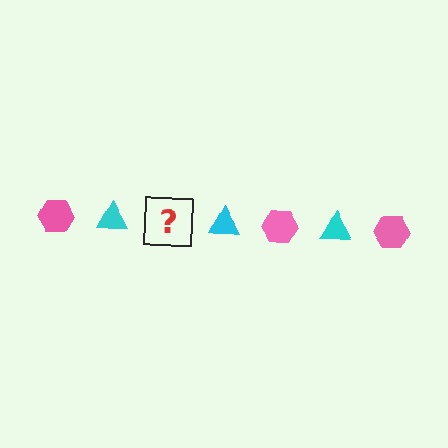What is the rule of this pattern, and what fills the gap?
The rule is that the pattern alternates between pink hexagon and cyan triangle. The gap should be filled with a pink hexagon.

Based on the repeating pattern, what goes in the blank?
The blank should be a pink hexagon.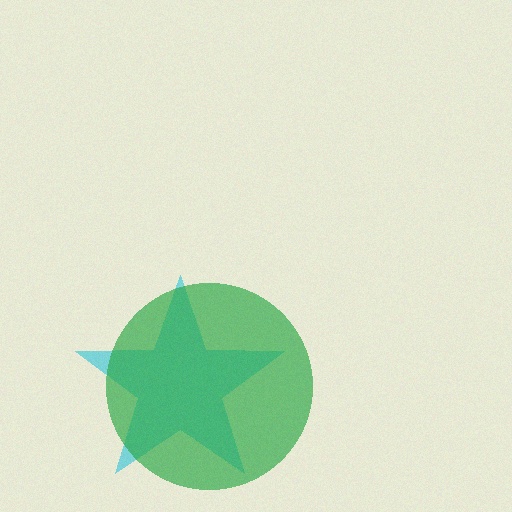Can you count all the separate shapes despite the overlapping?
Yes, there are 2 separate shapes.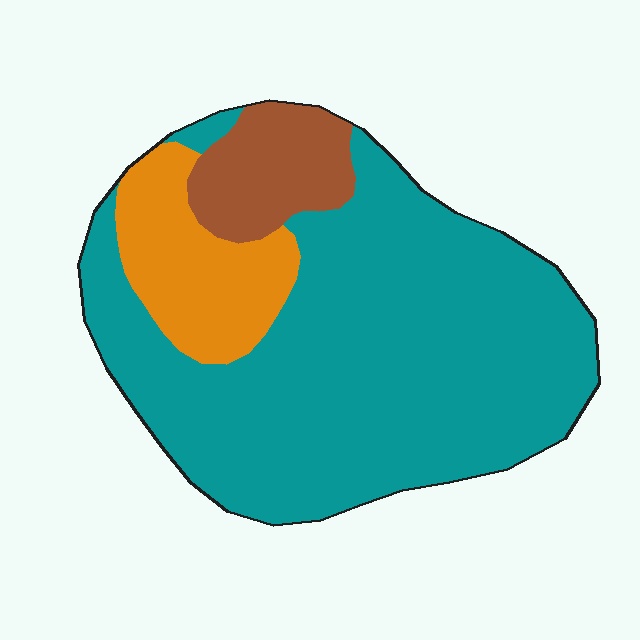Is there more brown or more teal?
Teal.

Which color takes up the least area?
Brown, at roughly 10%.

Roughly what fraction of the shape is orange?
Orange takes up about one sixth (1/6) of the shape.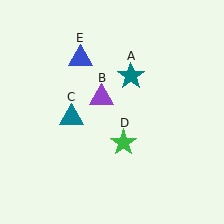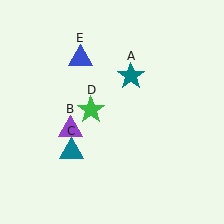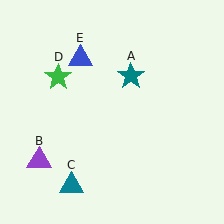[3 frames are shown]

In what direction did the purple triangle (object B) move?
The purple triangle (object B) moved down and to the left.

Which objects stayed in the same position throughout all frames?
Teal star (object A) and blue triangle (object E) remained stationary.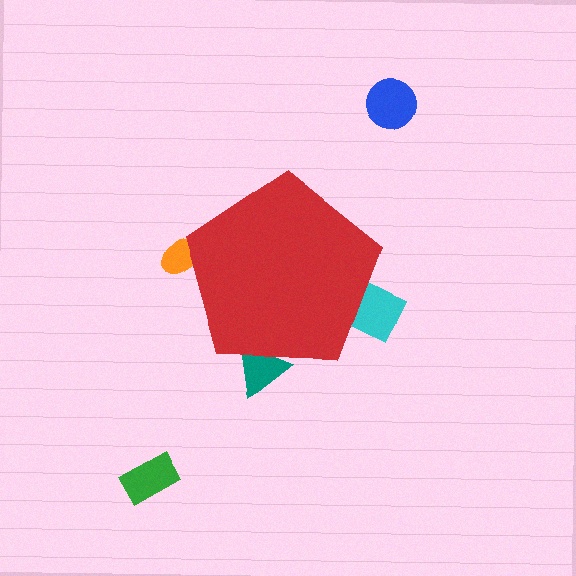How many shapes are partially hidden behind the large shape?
3 shapes are partially hidden.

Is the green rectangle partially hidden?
No, the green rectangle is fully visible.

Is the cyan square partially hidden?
Yes, the cyan square is partially hidden behind the red pentagon.